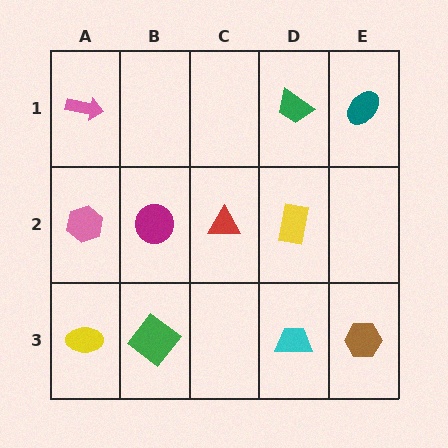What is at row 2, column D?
A yellow rectangle.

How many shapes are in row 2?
4 shapes.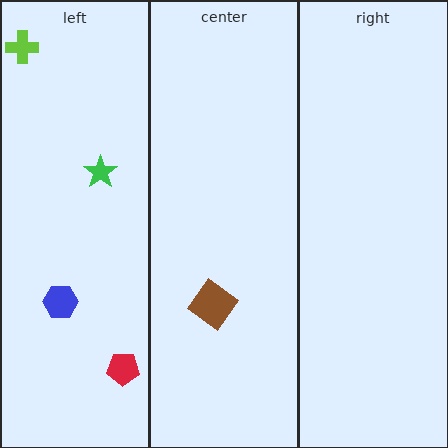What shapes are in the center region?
The brown diamond.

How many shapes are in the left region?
4.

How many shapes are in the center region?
1.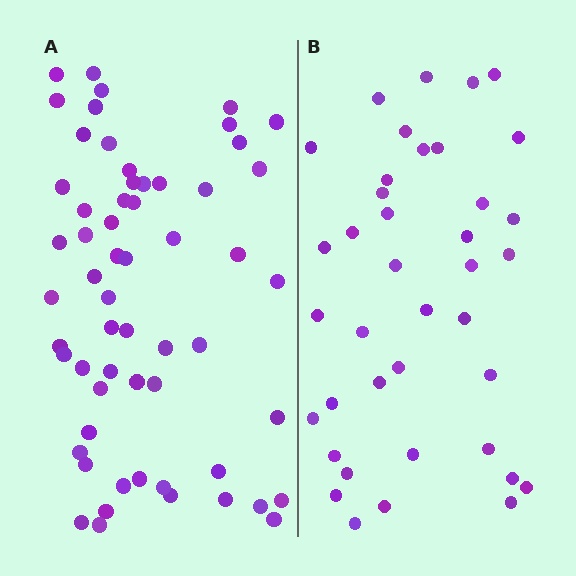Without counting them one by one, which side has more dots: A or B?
Region A (the left region) has more dots.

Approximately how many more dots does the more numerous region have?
Region A has approximately 20 more dots than region B.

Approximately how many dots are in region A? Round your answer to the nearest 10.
About 60 dots. (The exact count is 59, which rounds to 60.)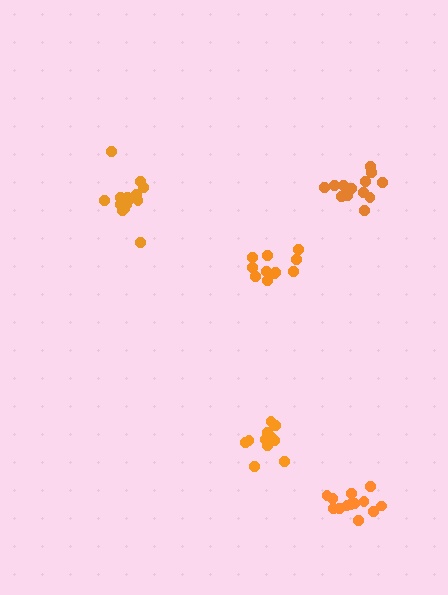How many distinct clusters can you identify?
There are 5 distinct clusters.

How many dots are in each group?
Group 1: 11 dots, Group 2: 11 dots, Group 3: 15 dots, Group 4: 13 dots, Group 5: 14 dots (64 total).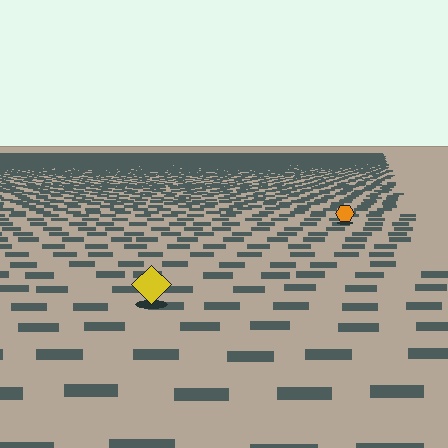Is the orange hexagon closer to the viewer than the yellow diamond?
No. The yellow diamond is closer — you can tell from the texture gradient: the ground texture is coarser near it.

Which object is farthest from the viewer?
The orange hexagon is farthest from the viewer. It appears smaller and the ground texture around it is denser.